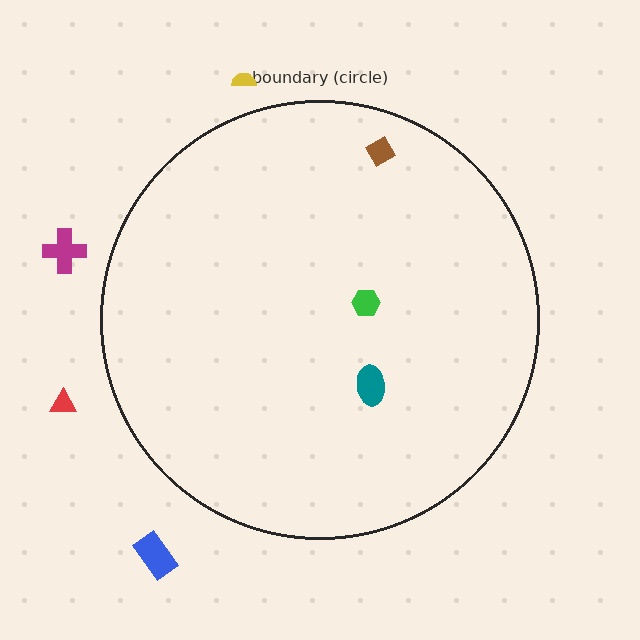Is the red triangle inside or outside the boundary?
Outside.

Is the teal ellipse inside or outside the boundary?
Inside.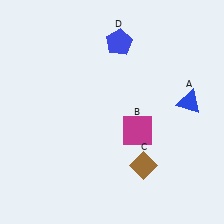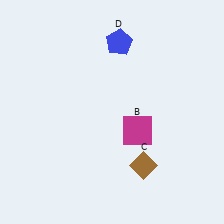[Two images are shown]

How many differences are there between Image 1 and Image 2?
There is 1 difference between the two images.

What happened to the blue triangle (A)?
The blue triangle (A) was removed in Image 2. It was in the top-right area of Image 1.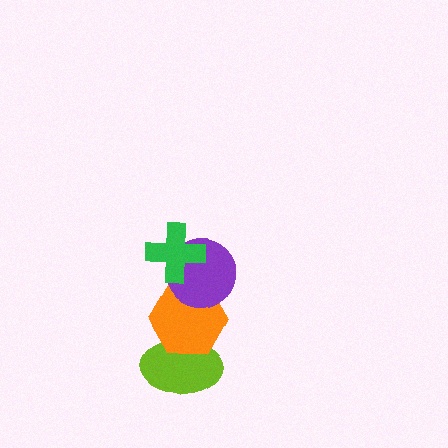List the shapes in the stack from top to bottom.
From top to bottom: the green cross, the purple circle, the orange hexagon, the lime ellipse.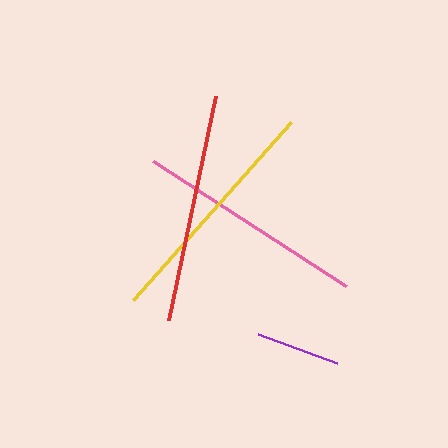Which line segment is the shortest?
The purple line is the shortest at approximately 84 pixels.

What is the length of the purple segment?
The purple segment is approximately 84 pixels long.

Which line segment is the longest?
The yellow line is the longest at approximately 238 pixels.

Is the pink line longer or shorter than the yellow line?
The yellow line is longer than the pink line.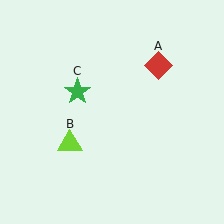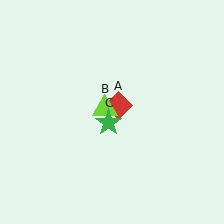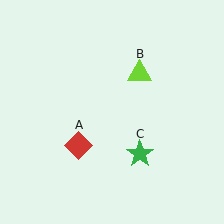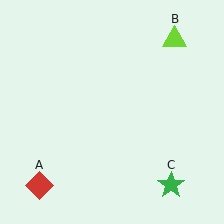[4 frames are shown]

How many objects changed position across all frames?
3 objects changed position: red diamond (object A), lime triangle (object B), green star (object C).